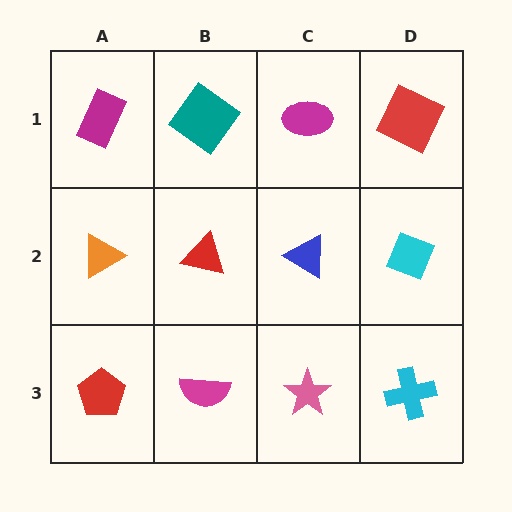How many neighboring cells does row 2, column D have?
3.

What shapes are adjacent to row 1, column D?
A cyan diamond (row 2, column D), a magenta ellipse (row 1, column C).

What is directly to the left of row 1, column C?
A teal diamond.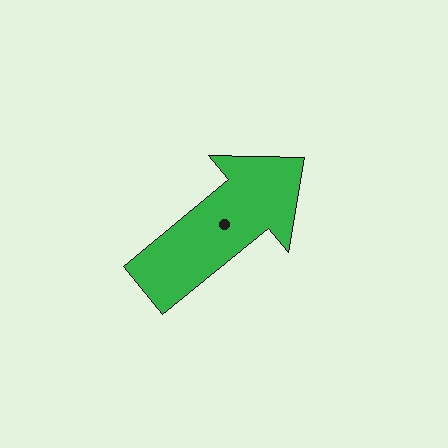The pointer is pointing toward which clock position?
Roughly 2 o'clock.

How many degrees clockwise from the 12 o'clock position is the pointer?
Approximately 51 degrees.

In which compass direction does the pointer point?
Northeast.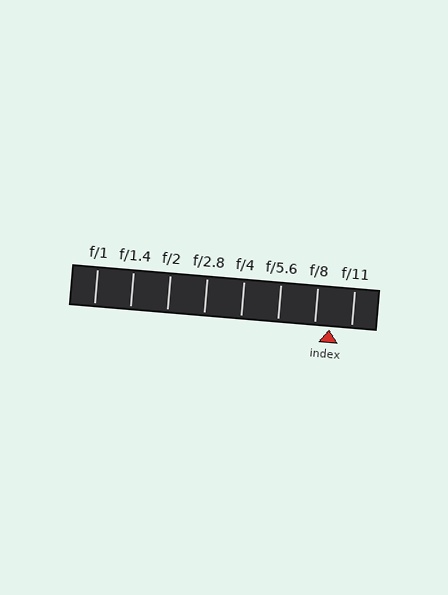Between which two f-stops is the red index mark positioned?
The index mark is between f/8 and f/11.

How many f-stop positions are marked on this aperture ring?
There are 8 f-stop positions marked.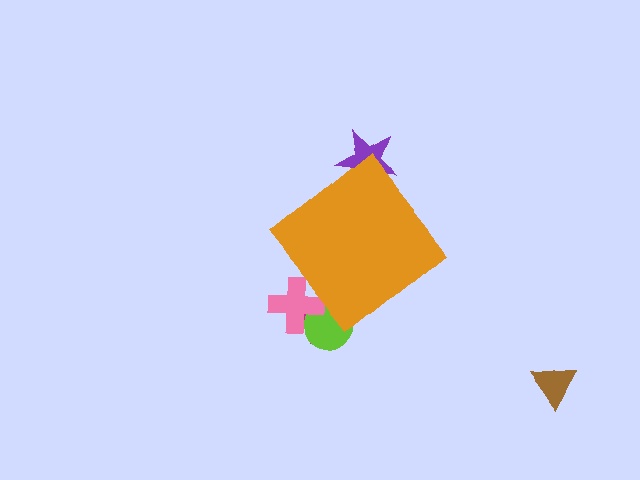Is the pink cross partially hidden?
Yes, the pink cross is partially hidden behind the orange diamond.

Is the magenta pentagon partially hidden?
Yes, the magenta pentagon is partially hidden behind the orange diamond.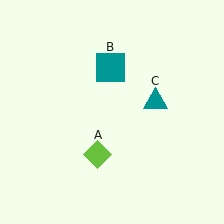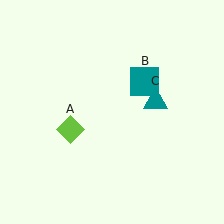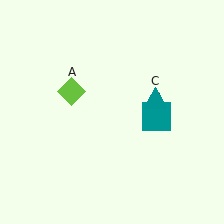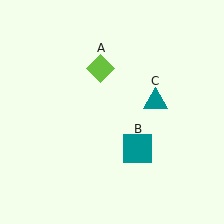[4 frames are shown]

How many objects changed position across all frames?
2 objects changed position: lime diamond (object A), teal square (object B).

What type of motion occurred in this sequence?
The lime diamond (object A), teal square (object B) rotated clockwise around the center of the scene.